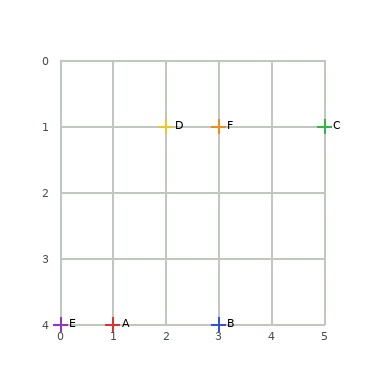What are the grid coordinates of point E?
Point E is at grid coordinates (0, 4).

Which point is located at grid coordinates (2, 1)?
Point D is at (2, 1).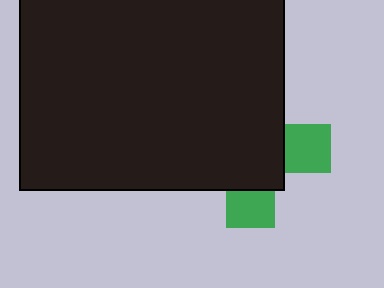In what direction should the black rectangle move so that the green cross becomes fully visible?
The black rectangle should move toward the upper-left. That is the shortest direction to clear the overlap and leave the green cross fully visible.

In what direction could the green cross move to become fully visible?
The green cross could move toward the lower-right. That would shift it out from behind the black rectangle entirely.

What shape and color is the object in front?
The object in front is a black rectangle.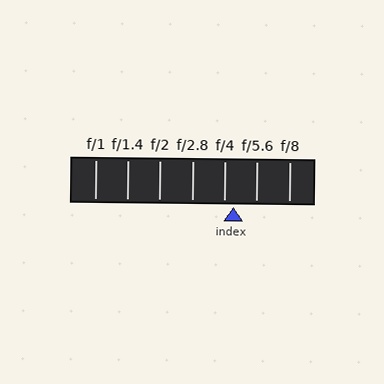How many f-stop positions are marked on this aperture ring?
There are 7 f-stop positions marked.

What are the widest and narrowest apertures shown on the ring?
The widest aperture shown is f/1 and the narrowest is f/8.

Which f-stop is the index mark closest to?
The index mark is closest to f/4.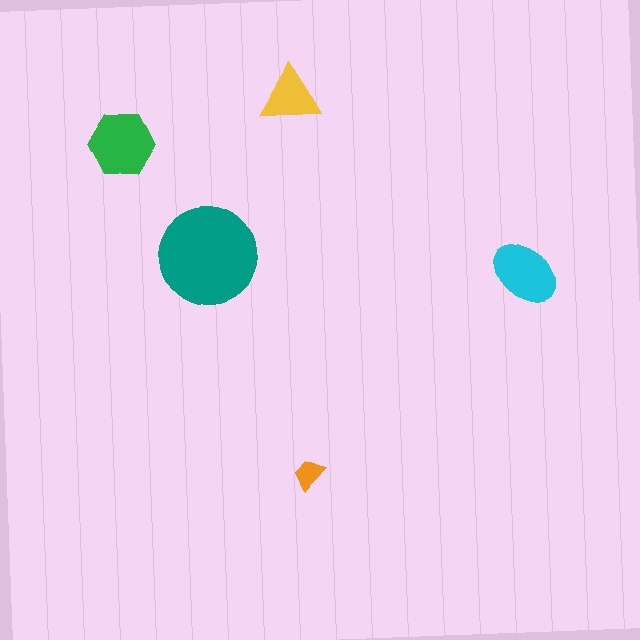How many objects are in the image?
There are 5 objects in the image.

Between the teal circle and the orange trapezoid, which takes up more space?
The teal circle.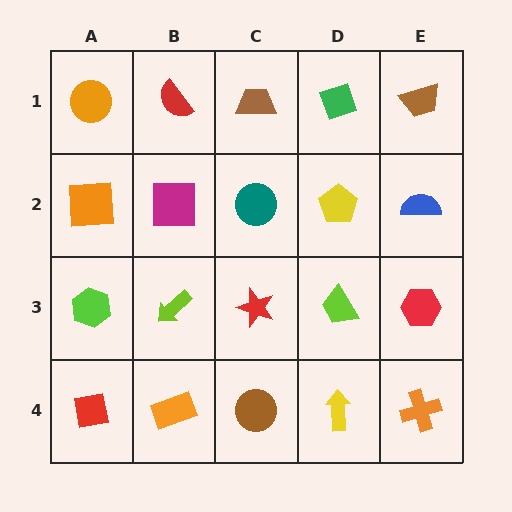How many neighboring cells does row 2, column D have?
4.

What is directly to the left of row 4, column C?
An orange rectangle.